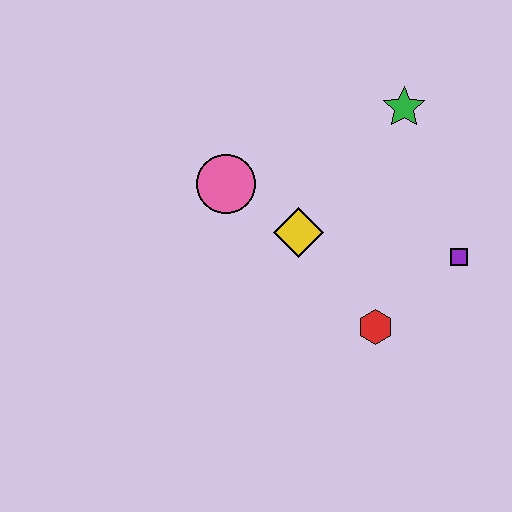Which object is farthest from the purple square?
The pink circle is farthest from the purple square.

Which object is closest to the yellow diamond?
The pink circle is closest to the yellow diamond.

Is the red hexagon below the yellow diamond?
Yes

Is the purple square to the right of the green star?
Yes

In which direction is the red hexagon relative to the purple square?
The red hexagon is to the left of the purple square.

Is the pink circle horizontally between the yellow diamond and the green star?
No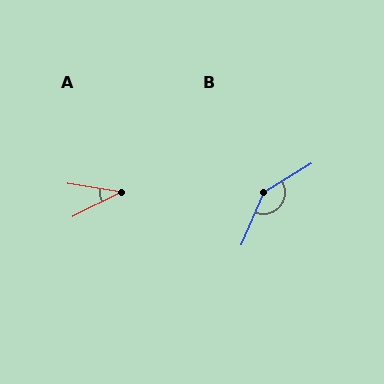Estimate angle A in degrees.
Approximately 35 degrees.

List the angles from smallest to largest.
A (35°), B (144°).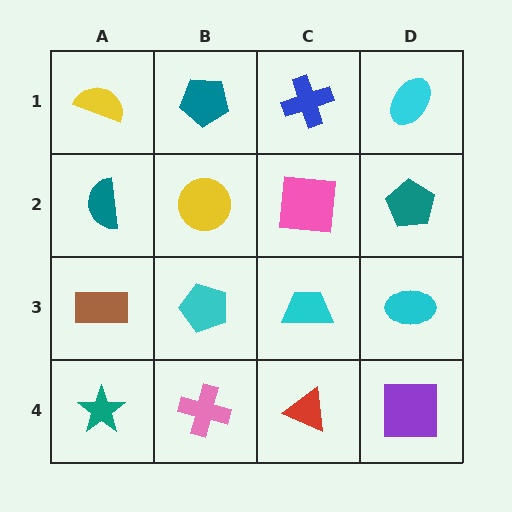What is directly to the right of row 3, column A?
A cyan pentagon.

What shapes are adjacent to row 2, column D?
A cyan ellipse (row 1, column D), a cyan ellipse (row 3, column D), a pink square (row 2, column C).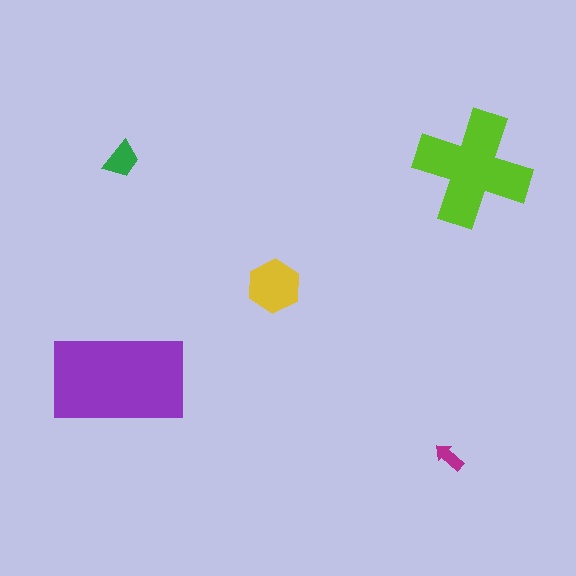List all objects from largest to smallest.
The purple rectangle, the lime cross, the yellow hexagon, the green trapezoid, the magenta arrow.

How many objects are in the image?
There are 5 objects in the image.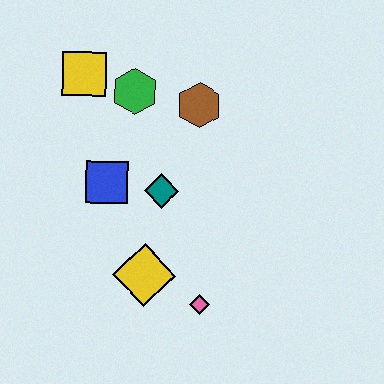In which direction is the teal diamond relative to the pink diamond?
The teal diamond is above the pink diamond.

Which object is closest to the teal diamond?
The blue square is closest to the teal diamond.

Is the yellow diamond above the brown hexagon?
No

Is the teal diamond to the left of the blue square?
No